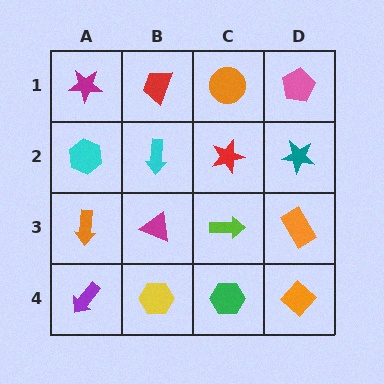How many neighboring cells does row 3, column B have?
4.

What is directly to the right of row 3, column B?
A lime arrow.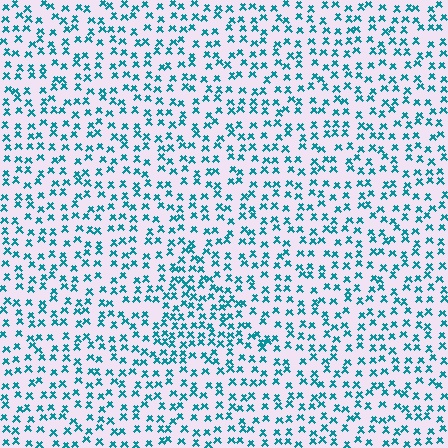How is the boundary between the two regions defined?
The boundary is defined by a change in element density (approximately 1.6x ratio). All elements are the same color, size, and shape.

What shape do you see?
I see a triangle.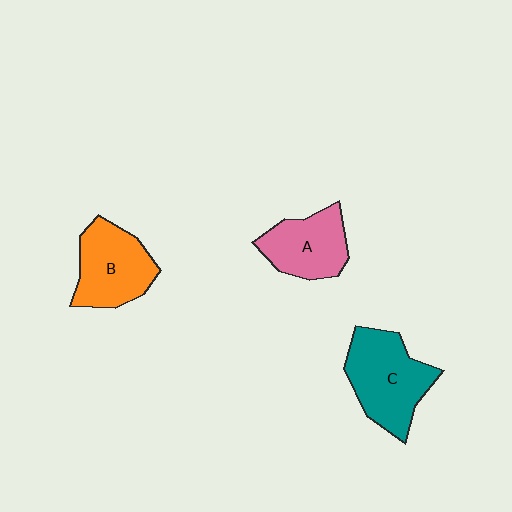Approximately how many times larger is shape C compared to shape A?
Approximately 1.3 times.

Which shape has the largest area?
Shape C (teal).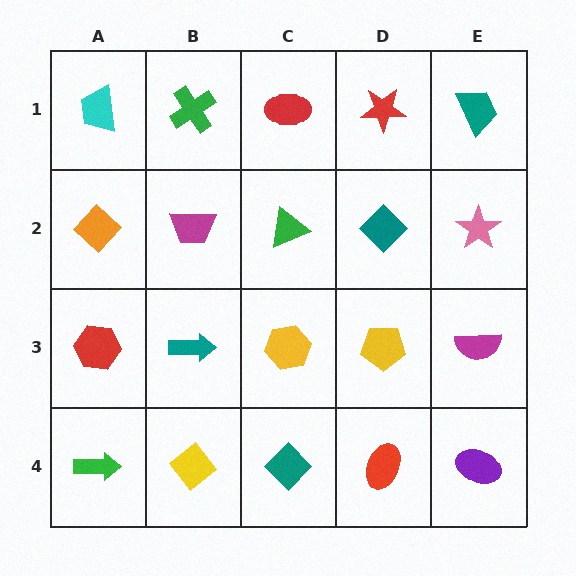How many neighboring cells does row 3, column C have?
4.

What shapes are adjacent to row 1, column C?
A green triangle (row 2, column C), a green cross (row 1, column B), a red star (row 1, column D).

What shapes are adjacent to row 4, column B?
A teal arrow (row 3, column B), a green arrow (row 4, column A), a teal diamond (row 4, column C).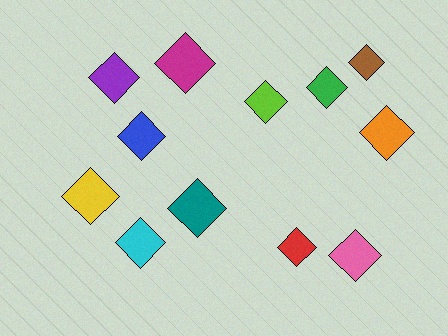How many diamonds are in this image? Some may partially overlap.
There are 12 diamonds.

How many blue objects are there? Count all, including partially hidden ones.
There is 1 blue object.